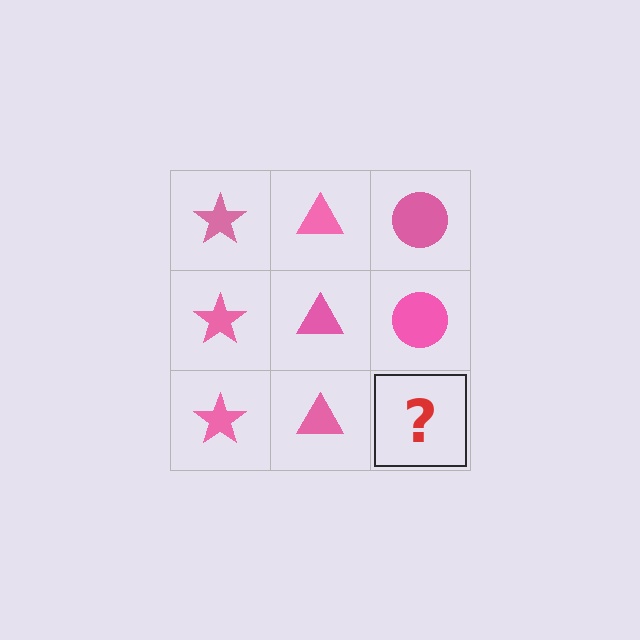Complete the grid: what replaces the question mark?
The question mark should be replaced with a pink circle.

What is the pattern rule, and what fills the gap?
The rule is that each column has a consistent shape. The gap should be filled with a pink circle.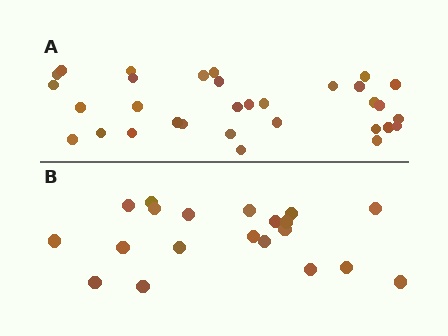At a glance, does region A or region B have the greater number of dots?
Region A (the top region) has more dots.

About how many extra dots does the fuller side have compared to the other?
Region A has roughly 12 or so more dots than region B.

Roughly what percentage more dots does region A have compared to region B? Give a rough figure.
About 60% more.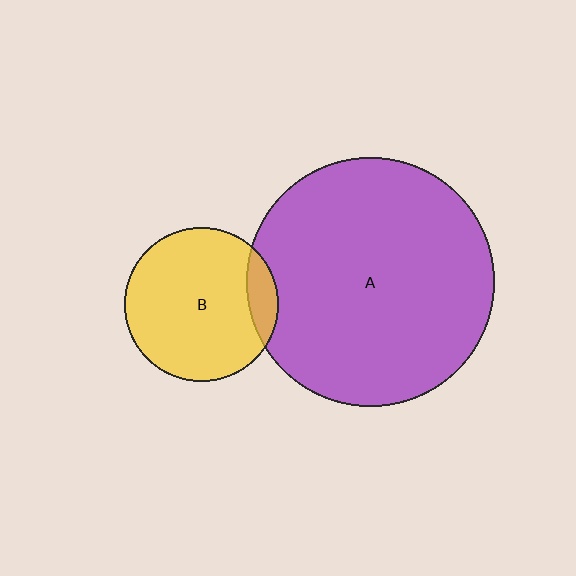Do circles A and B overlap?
Yes.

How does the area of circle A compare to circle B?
Approximately 2.6 times.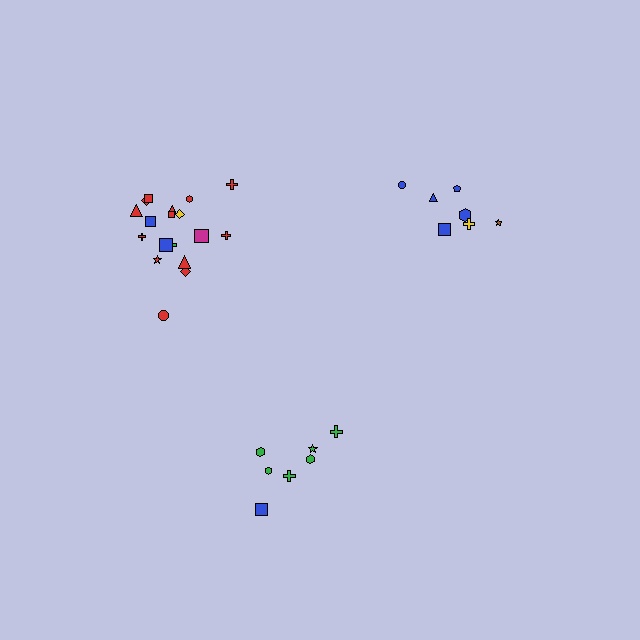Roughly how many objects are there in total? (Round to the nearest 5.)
Roughly 30 objects in total.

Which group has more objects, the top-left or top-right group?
The top-left group.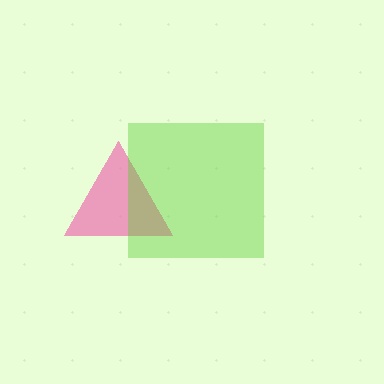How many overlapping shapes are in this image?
There are 2 overlapping shapes in the image.